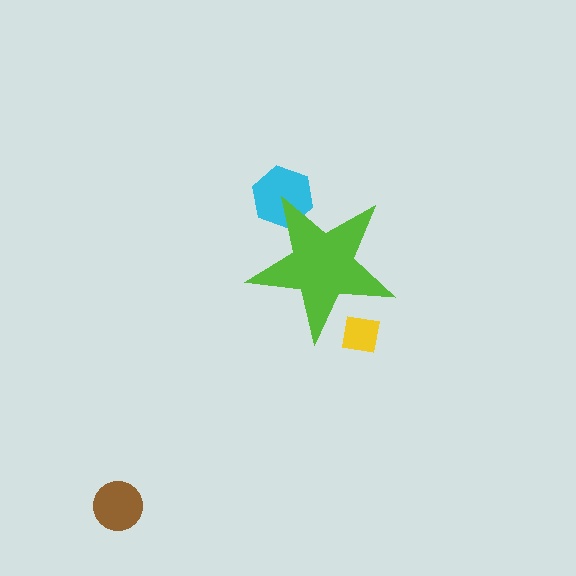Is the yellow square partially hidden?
Yes, the yellow square is partially hidden behind the lime star.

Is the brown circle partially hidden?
No, the brown circle is fully visible.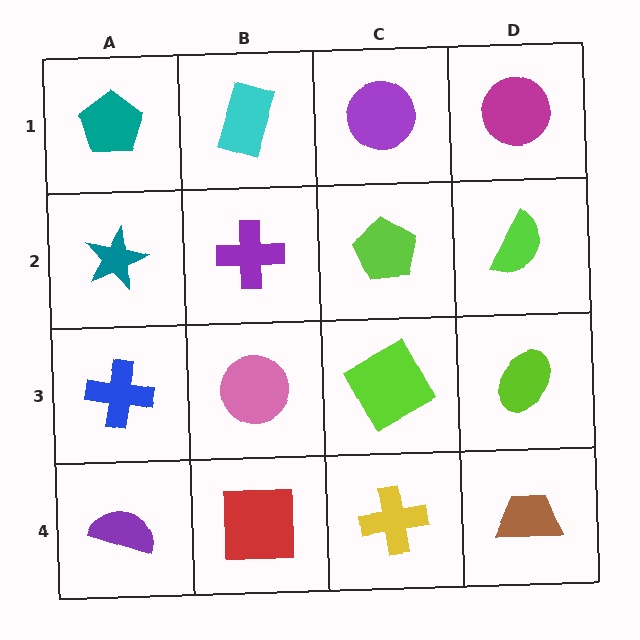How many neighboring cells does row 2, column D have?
3.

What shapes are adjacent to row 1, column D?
A lime semicircle (row 2, column D), a purple circle (row 1, column C).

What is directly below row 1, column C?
A lime pentagon.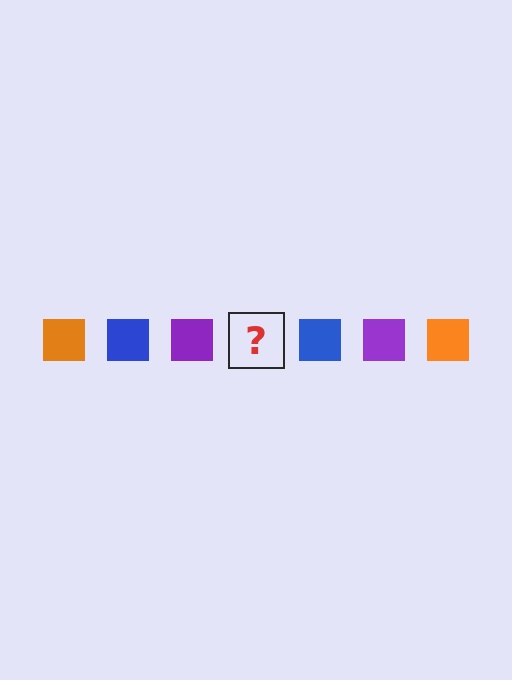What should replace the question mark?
The question mark should be replaced with an orange square.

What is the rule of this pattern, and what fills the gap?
The rule is that the pattern cycles through orange, blue, purple squares. The gap should be filled with an orange square.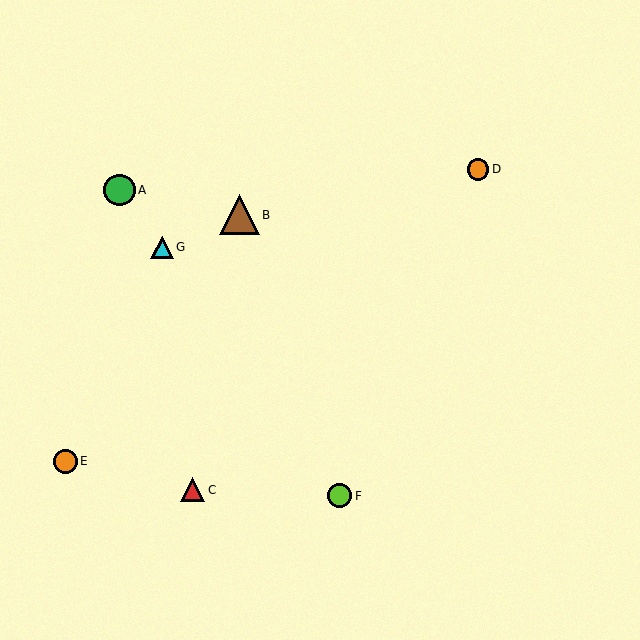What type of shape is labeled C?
Shape C is a red triangle.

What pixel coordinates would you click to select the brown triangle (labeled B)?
Click at (239, 215) to select the brown triangle B.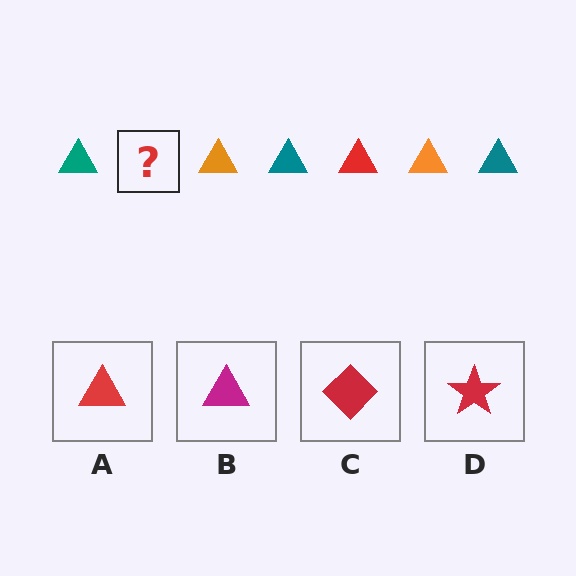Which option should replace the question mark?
Option A.